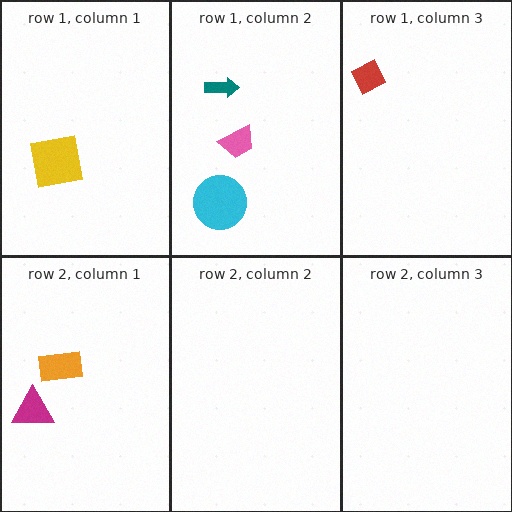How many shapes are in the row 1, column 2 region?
3.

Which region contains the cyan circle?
The row 1, column 2 region.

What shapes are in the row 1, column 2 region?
The pink trapezoid, the cyan circle, the teal arrow.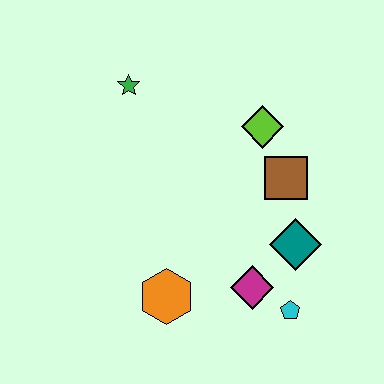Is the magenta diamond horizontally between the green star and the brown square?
Yes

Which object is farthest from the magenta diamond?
The green star is farthest from the magenta diamond.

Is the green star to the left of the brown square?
Yes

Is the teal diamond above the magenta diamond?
Yes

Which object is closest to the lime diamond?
The brown square is closest to the lime diamond.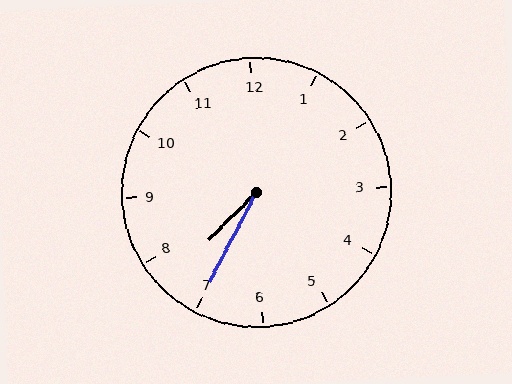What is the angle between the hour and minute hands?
Approximately 18 degrees.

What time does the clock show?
7:35.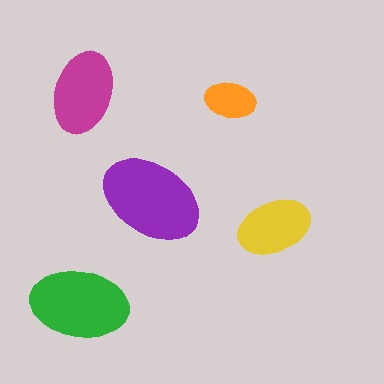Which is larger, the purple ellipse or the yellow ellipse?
The purple one.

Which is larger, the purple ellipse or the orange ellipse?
The purple one.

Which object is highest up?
The magenta ellipse is topmost.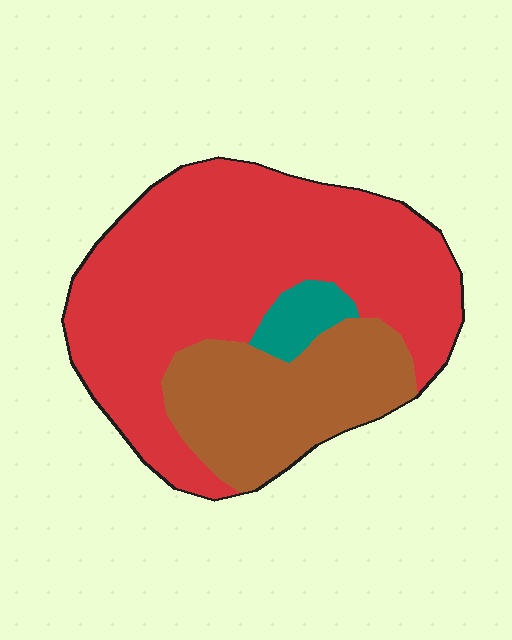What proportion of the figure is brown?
Brown takes up between a sixth and a third of the figure.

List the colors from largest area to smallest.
From largest to smallest: red, brown, teal.